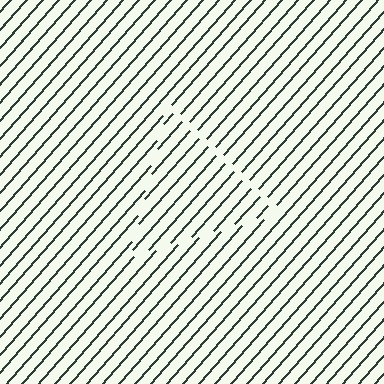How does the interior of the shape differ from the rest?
The interior of the shape contains the same grating, shifted by half a period — the contour is defined by the phase discontinuity where line-ends from the inner and outer gratings abut.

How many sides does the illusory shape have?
3 sides — the line-ends trace a triangle.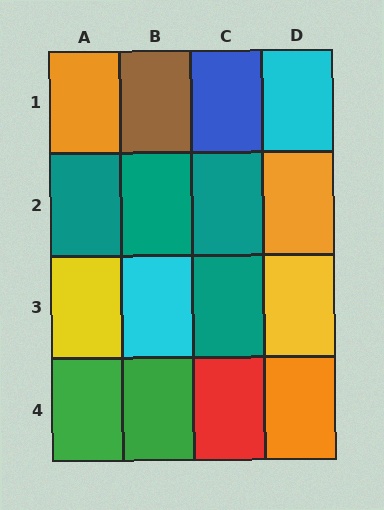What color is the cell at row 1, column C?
Blue.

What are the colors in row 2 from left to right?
Teal, teal, teal, orange.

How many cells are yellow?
2 cells are yellow.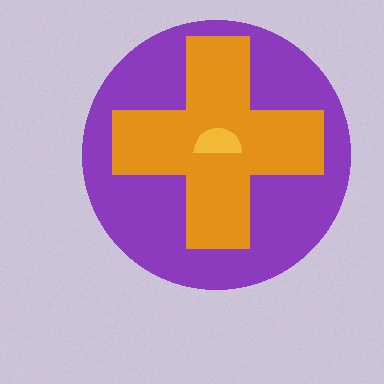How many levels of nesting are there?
3.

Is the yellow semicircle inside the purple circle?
Yes.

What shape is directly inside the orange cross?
The yellow semicircle.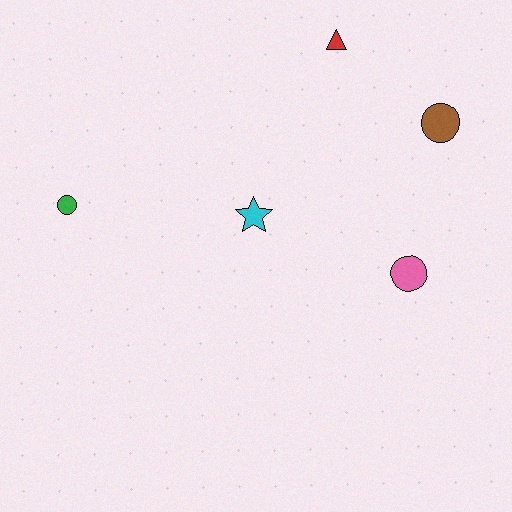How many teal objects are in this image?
There are no teal objects.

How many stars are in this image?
There is 1 star.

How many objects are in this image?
There are 5 objects.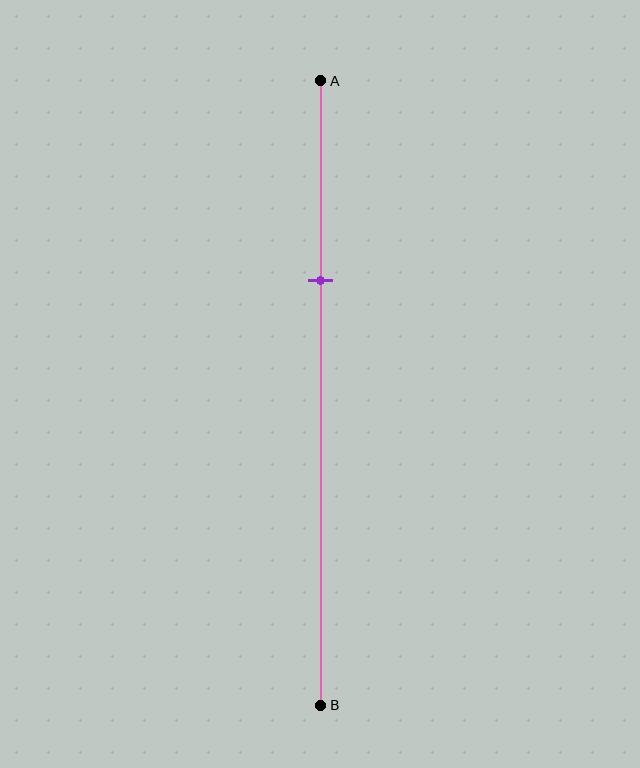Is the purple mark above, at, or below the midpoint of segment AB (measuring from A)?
The purple mark is above the midpoint of segment AB.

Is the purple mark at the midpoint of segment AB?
No, the mark is at about 30% from A, not at the 50% midpoint.